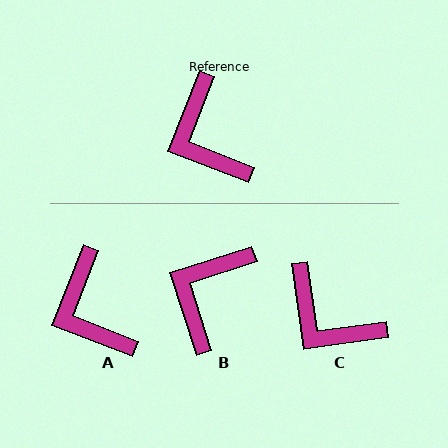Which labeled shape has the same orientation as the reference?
A.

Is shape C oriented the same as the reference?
No, it is off by about 29 degrees.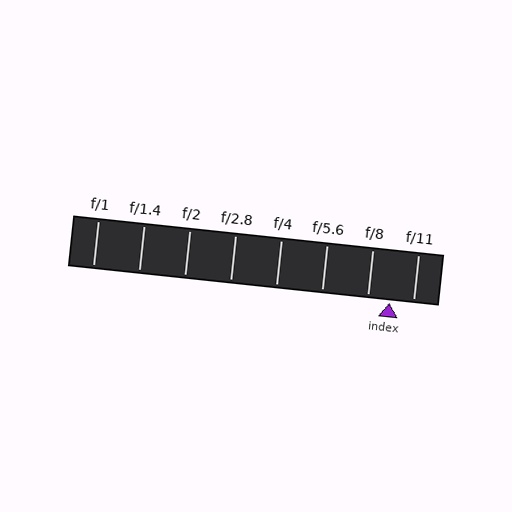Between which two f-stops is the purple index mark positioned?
The index mark is between f/8 and f/11.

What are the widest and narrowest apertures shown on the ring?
The widest aperture shown is f/1 and the narrowest is f/11.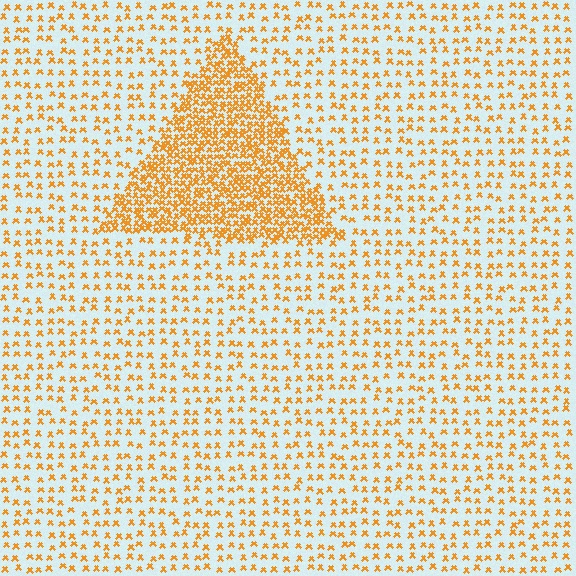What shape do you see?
I see a triangle.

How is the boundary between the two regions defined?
The boundary is defined by a change in element density (approximately 2.9x ratio). All elements are the same color, size, and shape.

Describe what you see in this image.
The image contains small orange elements arranged at two different densities. A triangle-shaped region is visible where the elements are more densely packed than the surrounding area.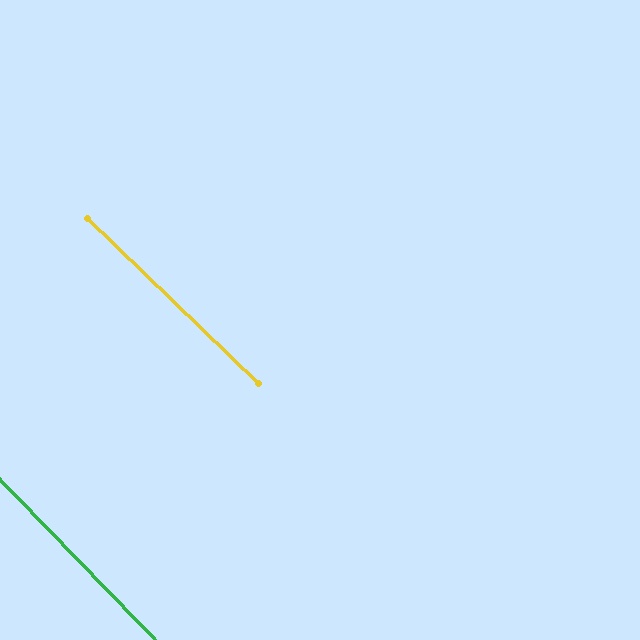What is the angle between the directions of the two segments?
Approximately 2 degrees.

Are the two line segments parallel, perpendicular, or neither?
Parallel — their directions differ by only 1.7°.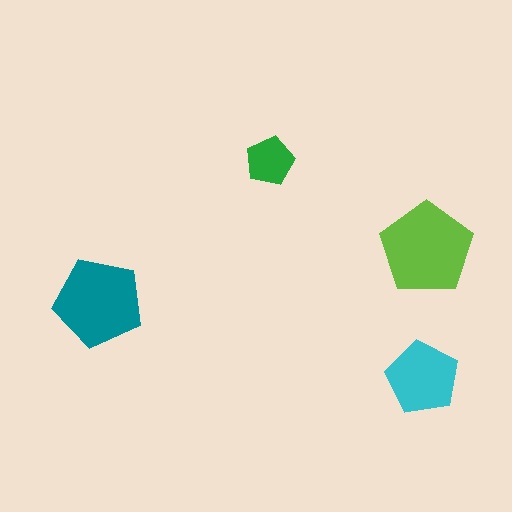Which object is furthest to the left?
The teal pentagon is leftmost.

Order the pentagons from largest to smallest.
the lime one, the teal one, the cyan one, the green one.